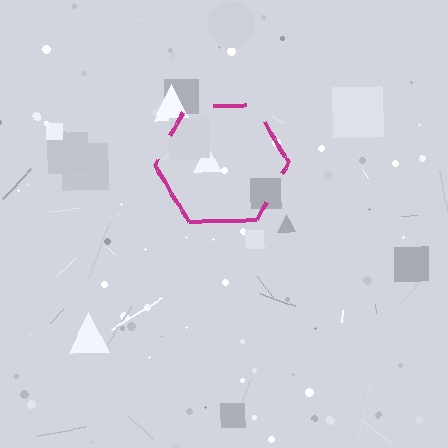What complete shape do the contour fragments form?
The contour fragments form a hexagon.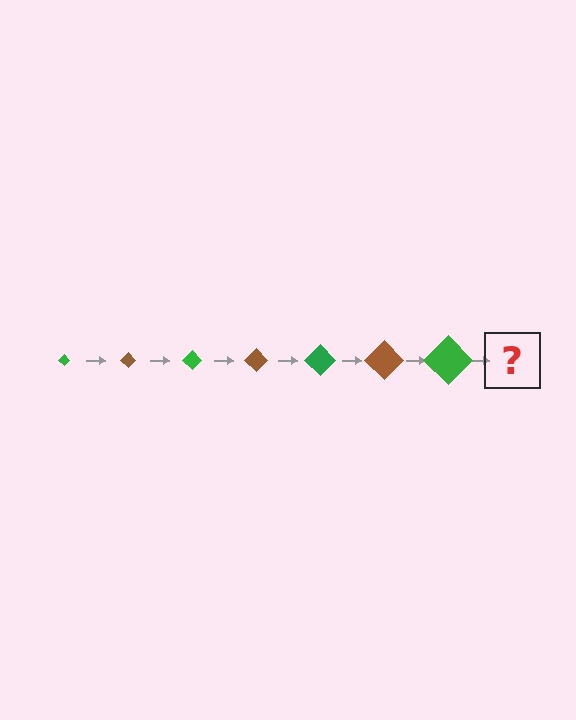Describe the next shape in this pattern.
It should be a brown diamond, larger than the previous one.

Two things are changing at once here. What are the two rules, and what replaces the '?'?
The two rules are that the diamond grows larger each step and the color cycles through green and brown. The '?' should be a brown diamond, larger than the previous one.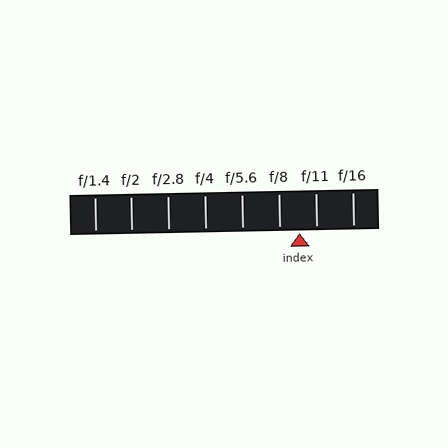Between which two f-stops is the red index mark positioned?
The index mark is between f/8 and f/11.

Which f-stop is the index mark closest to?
The index mark is closest to f/11.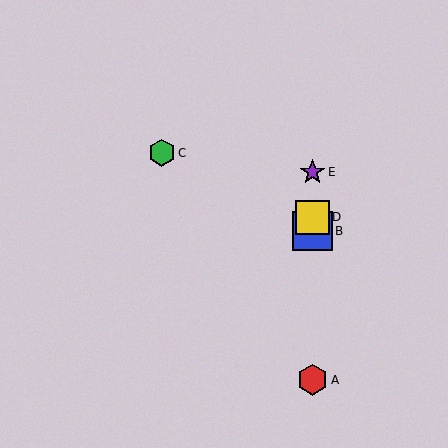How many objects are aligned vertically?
4 objects (A, B, D, E) are aligned vertically.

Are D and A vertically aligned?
Yes, both are at x≈313.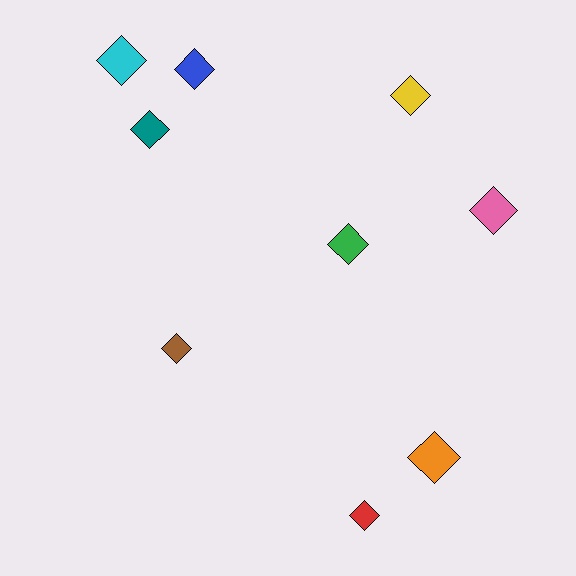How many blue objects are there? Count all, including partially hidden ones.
There is 1 blue object.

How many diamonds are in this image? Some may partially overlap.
There are 9 diamonds.